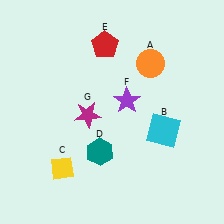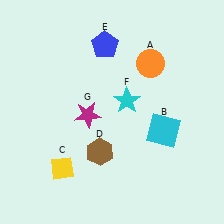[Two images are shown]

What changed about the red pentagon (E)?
In Image 1, E is red. In Image 2, it changed to blue.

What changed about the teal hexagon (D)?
In Image 1, D is teal. In Image 2, it changed to brown.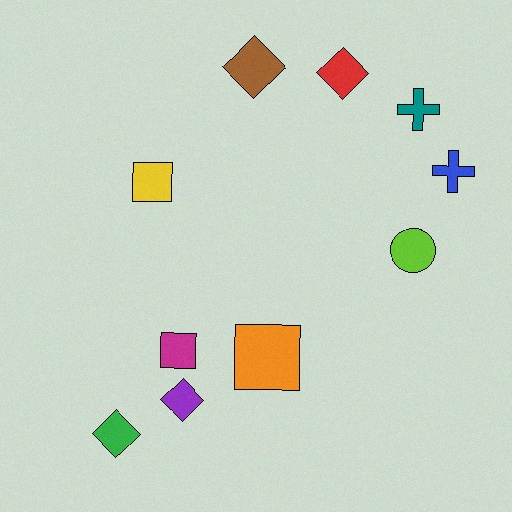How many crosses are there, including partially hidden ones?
There are 2 crosses.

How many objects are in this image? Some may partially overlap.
There are 10 objects.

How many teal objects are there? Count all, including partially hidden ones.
There is 1 teal object.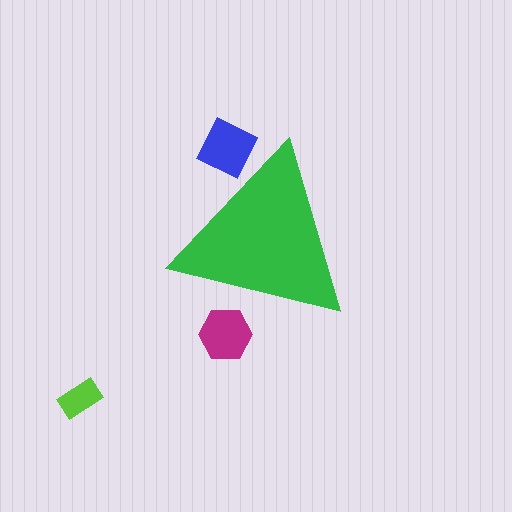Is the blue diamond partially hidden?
Yes, the blue diamond is partially hidden behind the green triangle.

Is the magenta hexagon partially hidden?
Yes, the magenta hexagon is partially hidden behind the green triangle.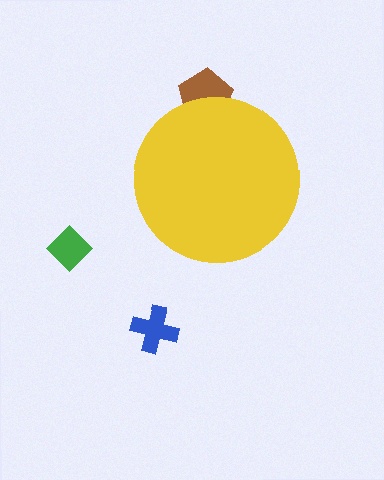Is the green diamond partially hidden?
No, the green diamond is fully visible.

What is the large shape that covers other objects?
A yellow circle.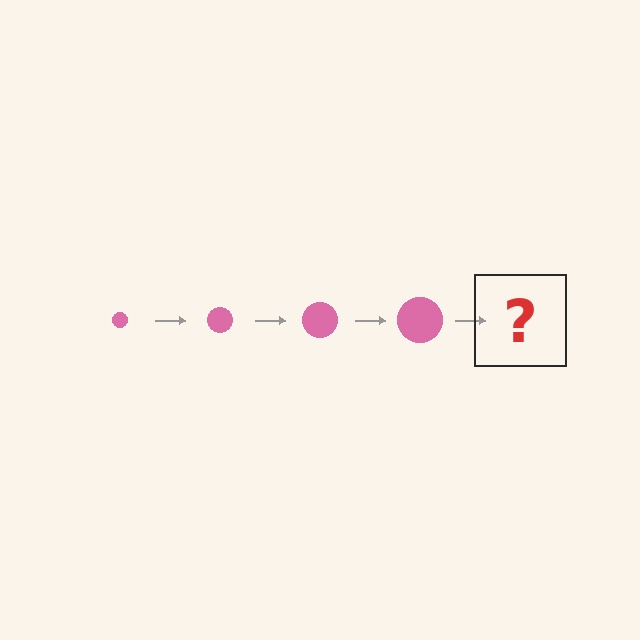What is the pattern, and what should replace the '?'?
The pattern is that the circle gets progressively larger each step. The '?' should be a pink circle, larger than the previous one.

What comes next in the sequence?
The next element should be a pink circle, larger than the previous one.